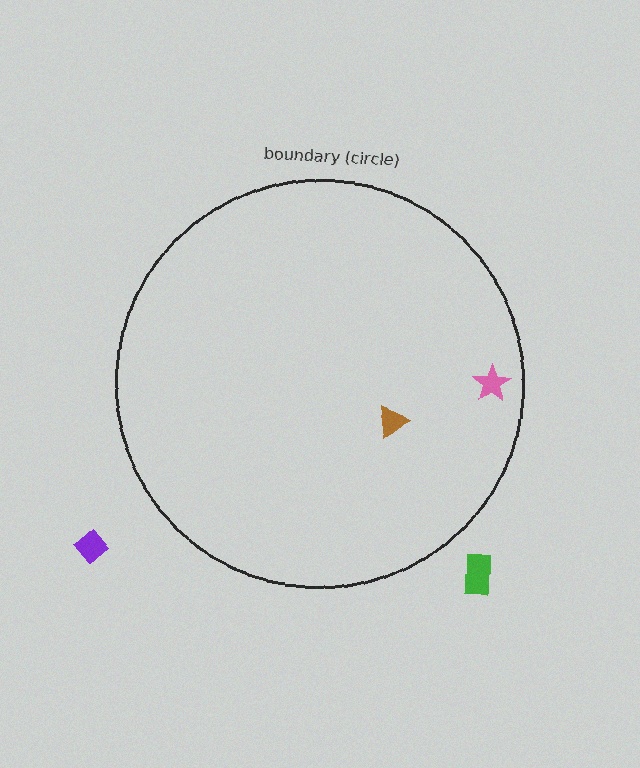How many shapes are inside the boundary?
2 inside, 2 outside.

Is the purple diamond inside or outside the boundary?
Outside.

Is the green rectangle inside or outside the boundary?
Outside.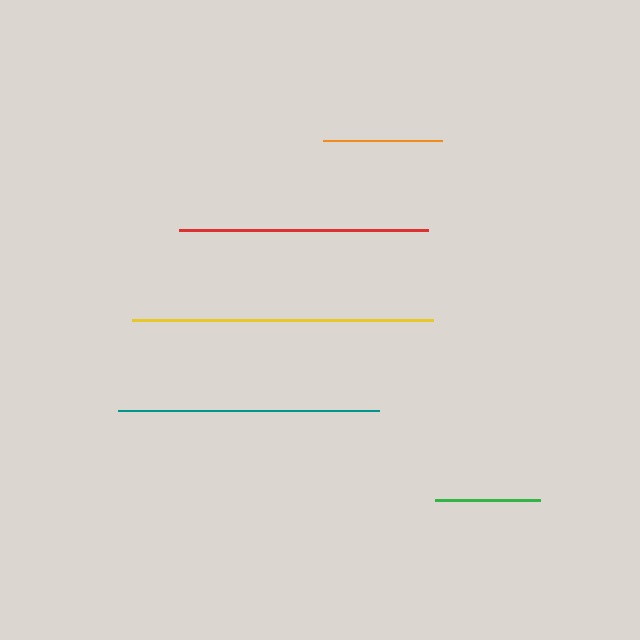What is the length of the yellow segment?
The yellow segment is approximately 302 pixels long.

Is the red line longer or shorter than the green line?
The red line is longer than the green line.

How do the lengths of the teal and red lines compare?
The teal and red lines are approximately the same length.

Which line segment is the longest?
The yellow line is the longest at approximately 302 pixels.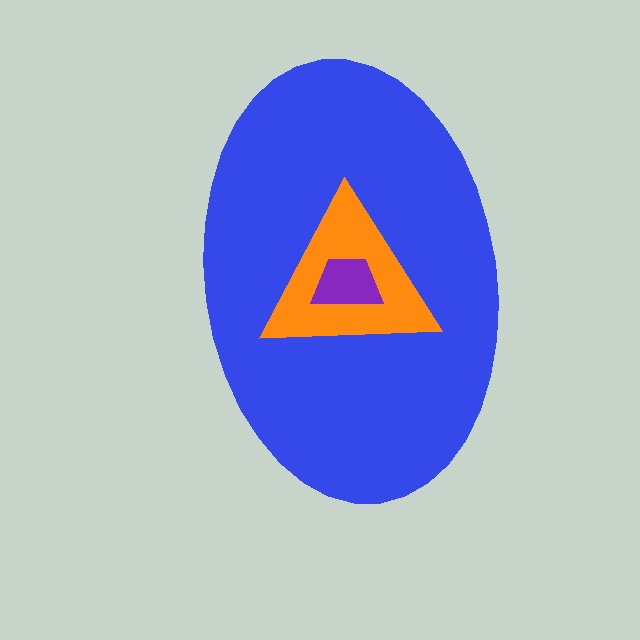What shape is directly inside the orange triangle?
The purple trapezoid.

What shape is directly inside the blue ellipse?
The orange triangle.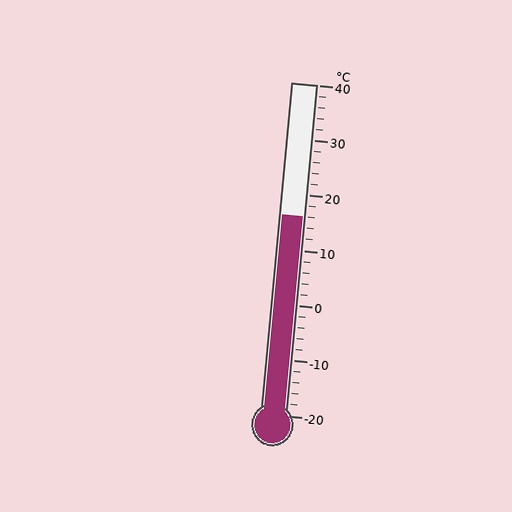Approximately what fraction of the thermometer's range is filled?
The thermometer is filled to approximately 60% of its range.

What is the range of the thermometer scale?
The thermometer scale ranges from -20°C to 40°C.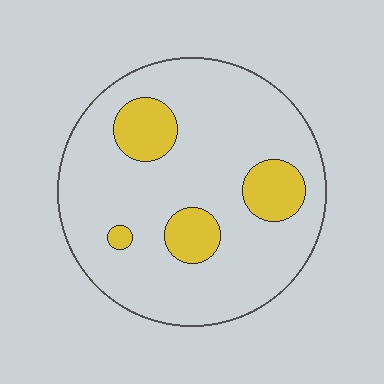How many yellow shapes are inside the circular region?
4.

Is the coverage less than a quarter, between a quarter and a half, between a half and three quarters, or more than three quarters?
Less than a quarter.